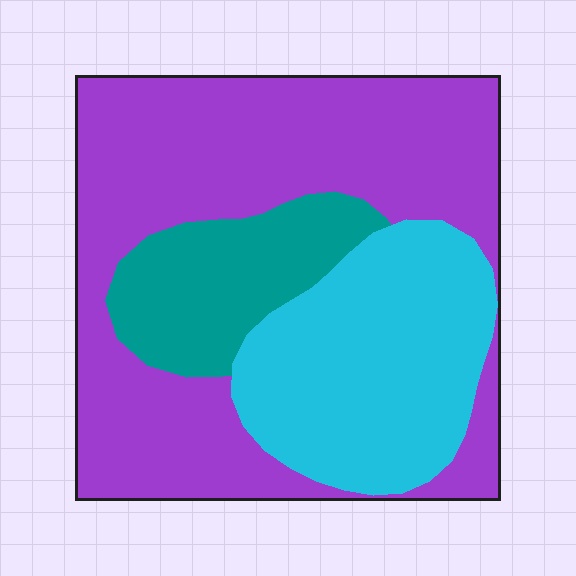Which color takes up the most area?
Purple, at roughly 55%.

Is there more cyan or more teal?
Cyan.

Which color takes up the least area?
Teal, at roughly 15%.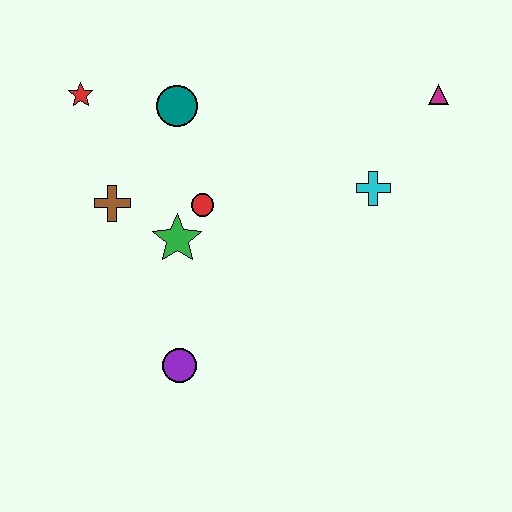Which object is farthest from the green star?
The magenta triangle is farthest from the green star.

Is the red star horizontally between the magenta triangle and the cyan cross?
No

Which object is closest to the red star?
The teal circle is closest to the red star.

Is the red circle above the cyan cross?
No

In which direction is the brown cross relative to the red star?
The brown cross is below the red star.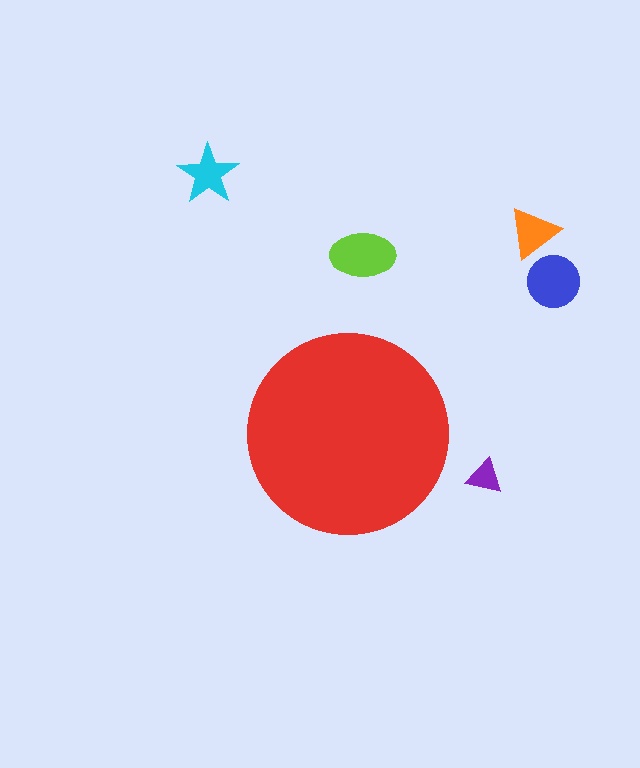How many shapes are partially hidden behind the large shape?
0 shapes are partially hidden.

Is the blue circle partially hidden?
No, the blue circle is fully visible.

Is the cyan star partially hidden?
No, the cyan star is fully visible.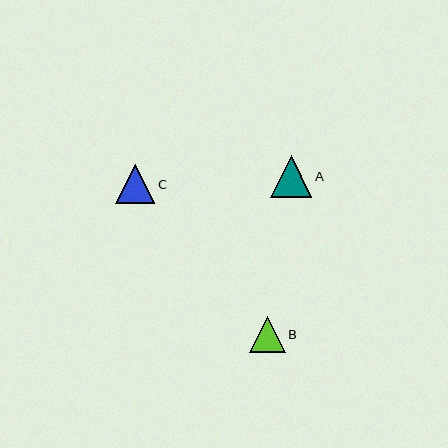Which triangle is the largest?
Triangle A is the largest with a size of approximately 41 pixels.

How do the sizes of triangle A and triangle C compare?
Triangle A and triangle C are approximately the same size.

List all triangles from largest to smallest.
From largest to smallest: A, C, B.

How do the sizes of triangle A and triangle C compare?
Triangle A and triangle C are approximately the same size.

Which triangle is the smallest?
Triangle B is the smallest with a size of approximately 36 pixels.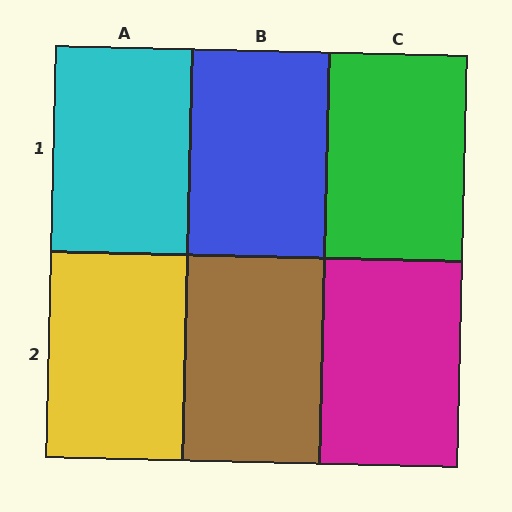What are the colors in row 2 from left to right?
Yellow, brown, magenta.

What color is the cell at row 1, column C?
Green.